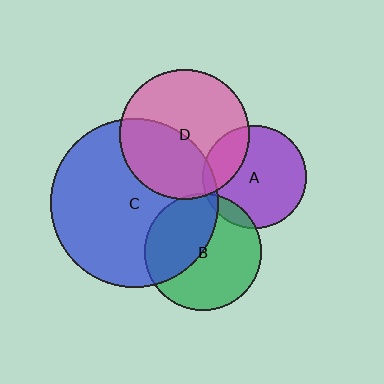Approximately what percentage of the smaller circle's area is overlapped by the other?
Approximately 40%.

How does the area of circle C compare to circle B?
Approximately 2.1 times.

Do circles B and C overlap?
Yes.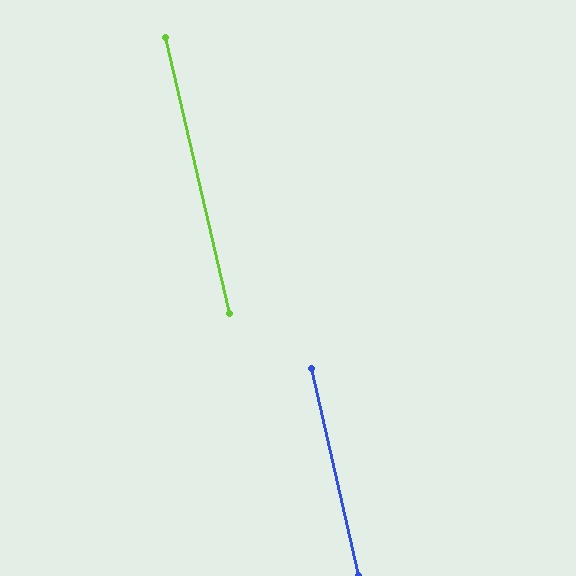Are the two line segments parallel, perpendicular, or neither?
Parallel — their directions differ by only 0.3°.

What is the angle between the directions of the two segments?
Approximately 0 degrees.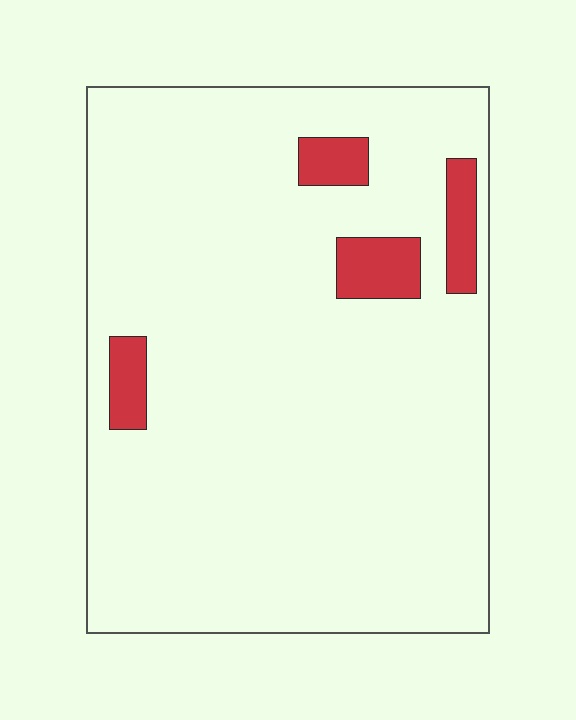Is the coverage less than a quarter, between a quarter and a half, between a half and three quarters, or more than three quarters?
Less than a quarter.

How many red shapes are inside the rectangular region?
4.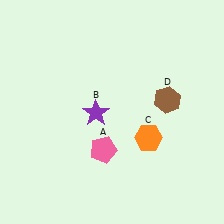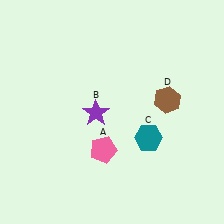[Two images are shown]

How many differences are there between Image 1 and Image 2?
There is 1 difference between the two images.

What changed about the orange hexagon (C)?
In Image 1, C is orange. In Image 2, it changed to teal.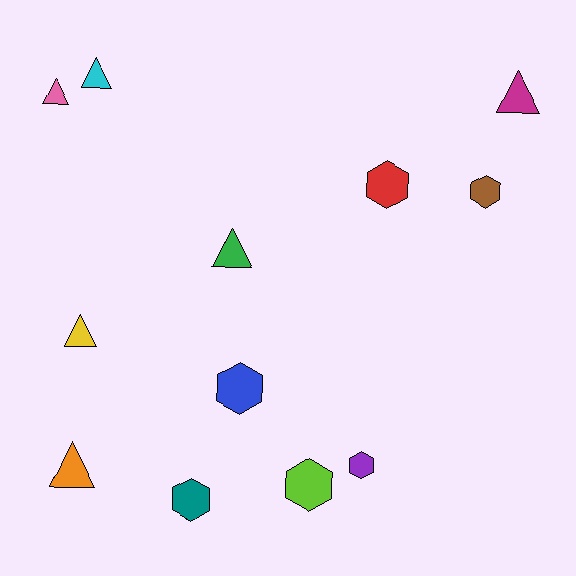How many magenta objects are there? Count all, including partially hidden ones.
There is 1 magenta object.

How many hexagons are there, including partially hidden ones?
There are 6 hexagons.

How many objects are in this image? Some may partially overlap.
There are 12 objects.